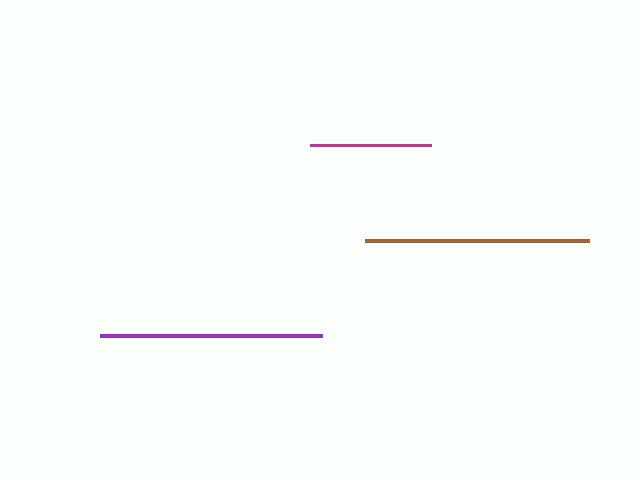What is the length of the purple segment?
The purple segment is approximately 222 pixels long.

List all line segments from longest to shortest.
From longest to shortest: brown, purple, magenta.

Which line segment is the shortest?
The magenta line is the shortest at approximately 120 pixels.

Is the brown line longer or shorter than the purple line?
The brown line is longer than the purple line.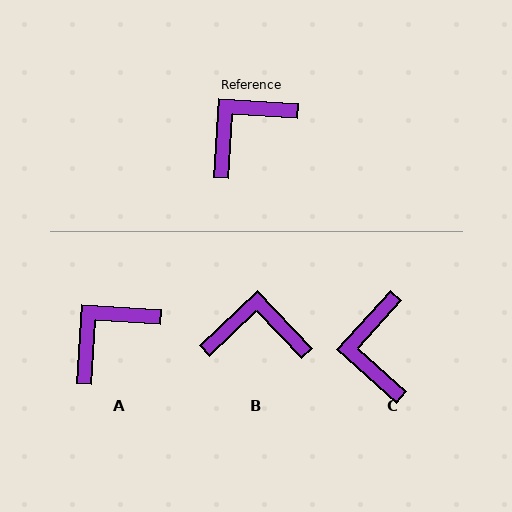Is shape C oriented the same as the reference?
No, it is off by about 52 degrees.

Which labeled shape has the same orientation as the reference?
A.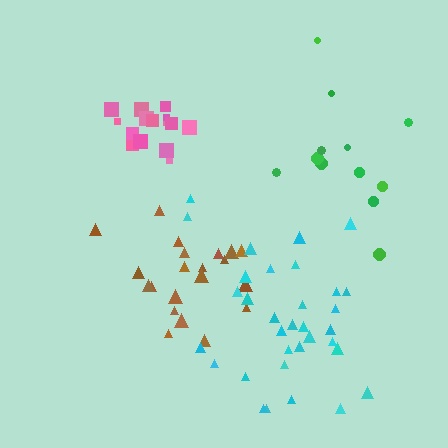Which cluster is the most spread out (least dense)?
Green.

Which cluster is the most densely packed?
Pink.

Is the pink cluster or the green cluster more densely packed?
Pink.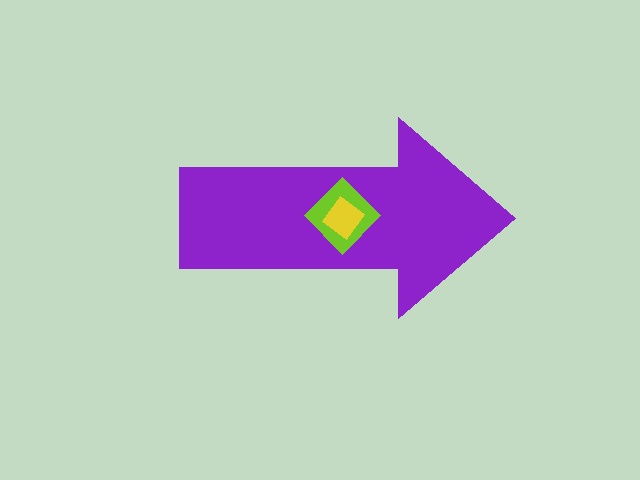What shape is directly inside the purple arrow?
The lime diamond.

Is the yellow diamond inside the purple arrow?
Yes.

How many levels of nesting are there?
3.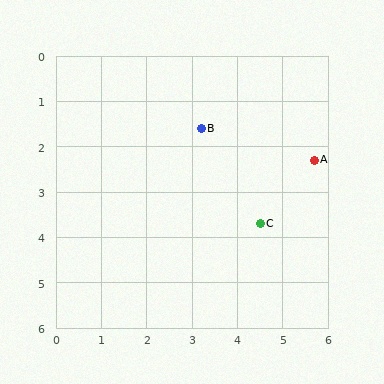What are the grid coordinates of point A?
Point A is at approximately (5.7, 2.3).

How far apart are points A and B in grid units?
Points A and B are about 2.6 grid units apart.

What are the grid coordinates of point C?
Point C is at approximately (4.5, 3.7).